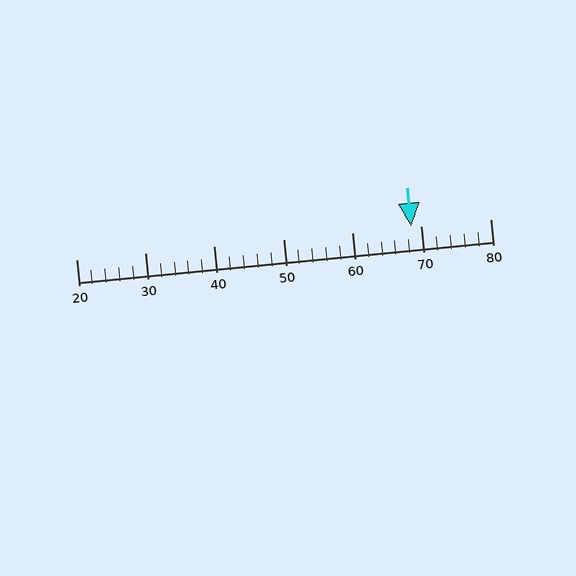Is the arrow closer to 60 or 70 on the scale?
The arrow is closer to 70.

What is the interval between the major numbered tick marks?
The major tick marks are spaced 10 units apart.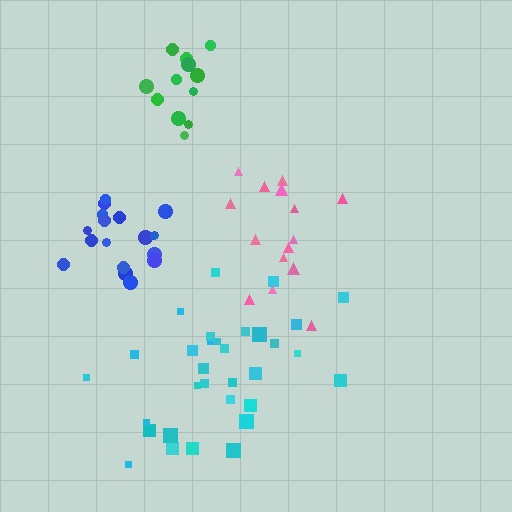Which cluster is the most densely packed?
Green.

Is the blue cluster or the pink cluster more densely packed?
Blue.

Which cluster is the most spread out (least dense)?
Cyan.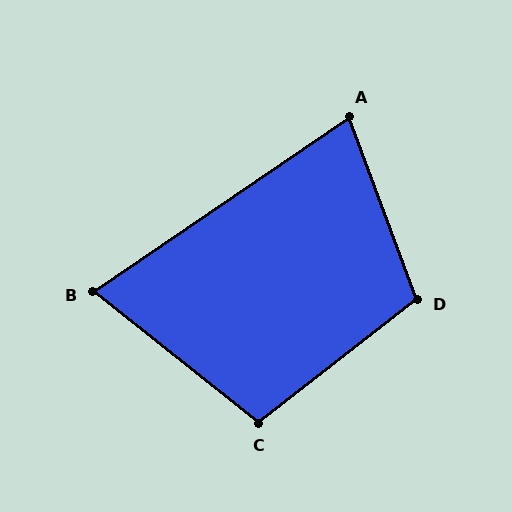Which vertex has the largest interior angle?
D, at approximately 107 degrees.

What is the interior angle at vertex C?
Approximately 104 degrees (obtuse).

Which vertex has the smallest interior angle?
B, at approximately 73 degrees.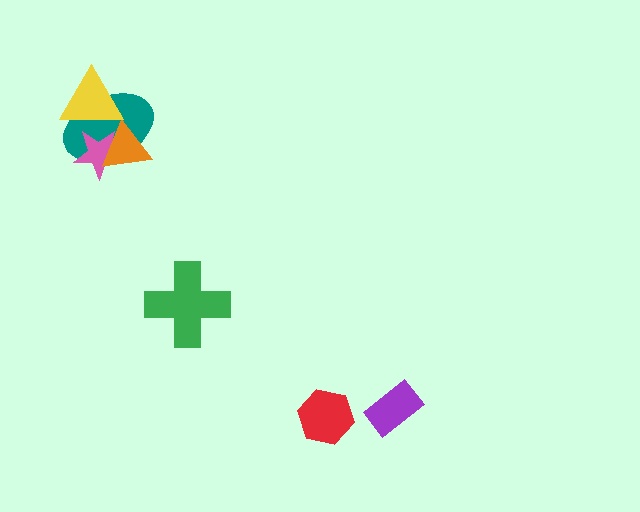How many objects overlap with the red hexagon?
0 objects overlap with the red hexagon.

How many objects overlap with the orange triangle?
3 objects overlap with the orange triangle.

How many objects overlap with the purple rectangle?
0 objects overlap with the purple rectangle.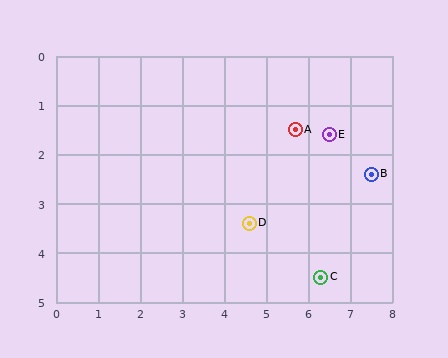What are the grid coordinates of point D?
Point D is at approximately (4.6, 3.4).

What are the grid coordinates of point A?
Point A is at approximately (5.7, 1.5).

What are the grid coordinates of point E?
Point E is at approximately (6.5, 1.6).